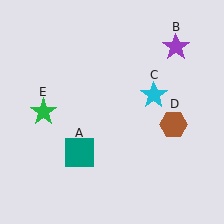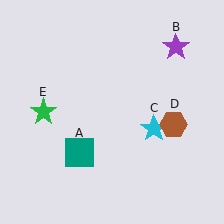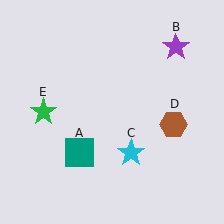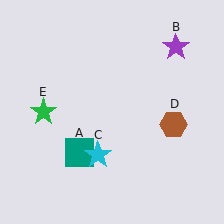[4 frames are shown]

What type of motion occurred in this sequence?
The cyan star (object C) rotated clockwise around the center of the scene.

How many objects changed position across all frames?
1 object changed position: cyan star (object C).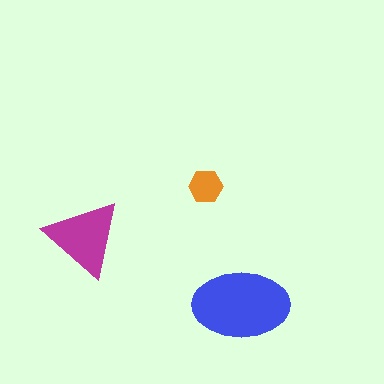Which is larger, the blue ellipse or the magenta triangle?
The blue ellipse.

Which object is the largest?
The blue ellipse.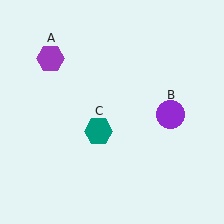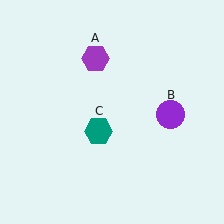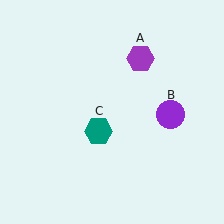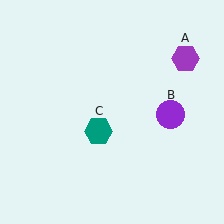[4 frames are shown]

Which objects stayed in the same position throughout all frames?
Purple circle (object B) and teal hexagon (object C) remained stationary.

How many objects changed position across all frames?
1 object changed position: purple hexagon (object A).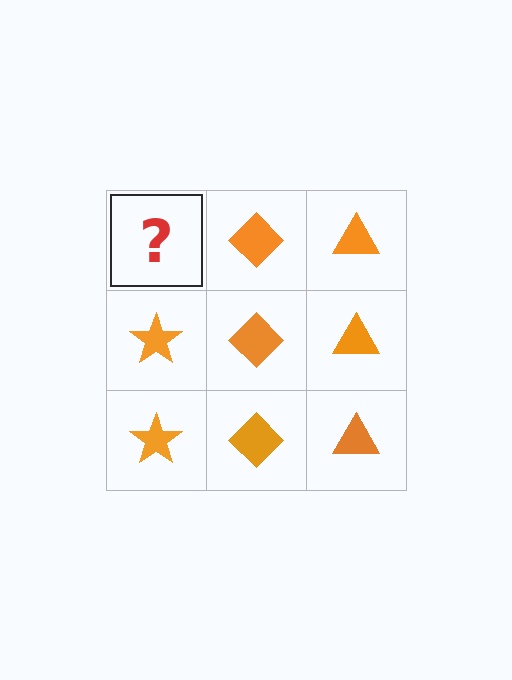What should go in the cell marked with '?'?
The missing cell should contain an orange star.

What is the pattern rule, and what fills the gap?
The rule is that each column has a consistent shape. The gap should be filled with an orange star.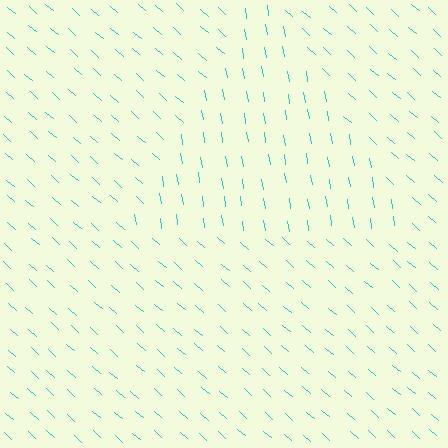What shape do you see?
I see a triangle.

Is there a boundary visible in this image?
Yes, there is a texture boundary formed by a change in line orientation.